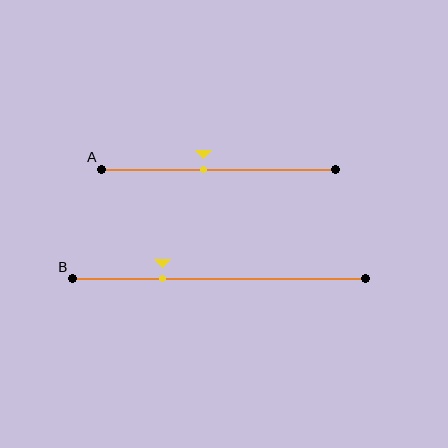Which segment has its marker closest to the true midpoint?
Segment A has its marker closest to the true midpoint.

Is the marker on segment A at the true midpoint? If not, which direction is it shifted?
No, the marker on segment A is shifted to the left by about 7% of the segment length.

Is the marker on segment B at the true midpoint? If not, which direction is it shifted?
No, the marker on segment B is shifted to the left by about 19% of the segment length.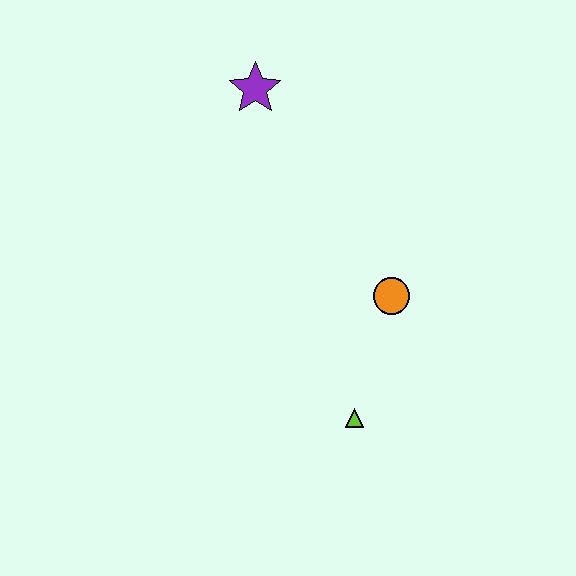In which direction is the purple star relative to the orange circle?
The purple star is above the orange circle.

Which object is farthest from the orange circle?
The purple star is farthest from the orange circle.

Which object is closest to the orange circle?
The lime triangle is closest to the orange circle.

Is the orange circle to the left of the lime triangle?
No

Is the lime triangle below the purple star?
Yes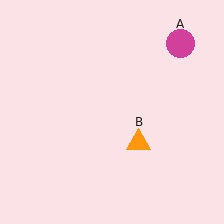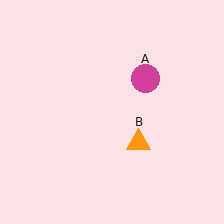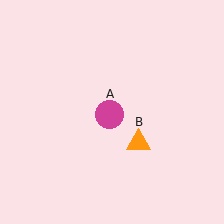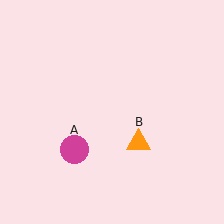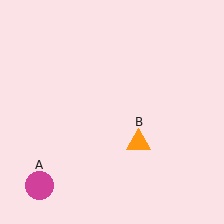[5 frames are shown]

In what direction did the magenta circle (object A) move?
The magenta circle (object A) moved down and to the left.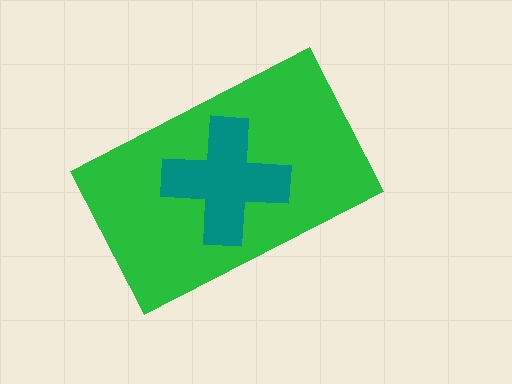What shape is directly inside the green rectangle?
The teal cross.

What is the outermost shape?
The green rectangle.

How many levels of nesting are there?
2.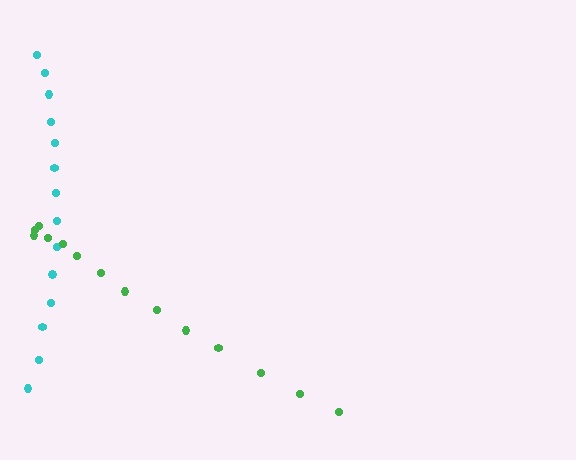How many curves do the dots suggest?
There are 2 distinct paths.